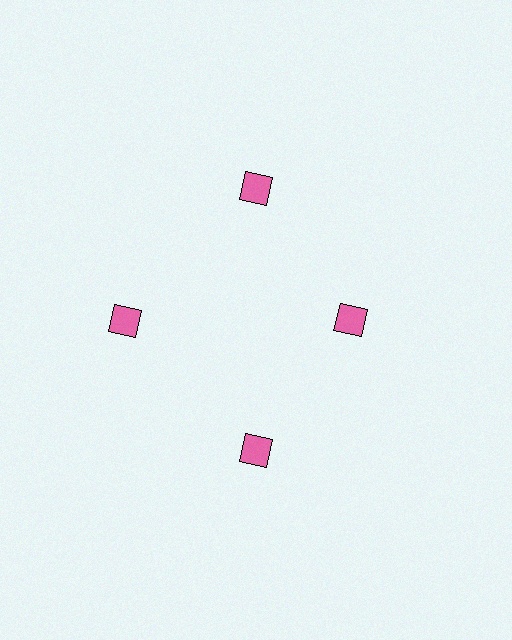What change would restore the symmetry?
The symmetry would be restored by moving it outward, back onto the ring so that all 4 squares sit at equal angles and equal distance from the center.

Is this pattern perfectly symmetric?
No. The 4 pink squares are arranged in a ring, but one element near the 3 o'clock position is pulled inward toward the center, breaking the 4-fold rotational symmetry.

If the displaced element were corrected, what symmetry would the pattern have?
It would have 4-fold rotational symmetry — the pattern would map onto itself every 90 degrees.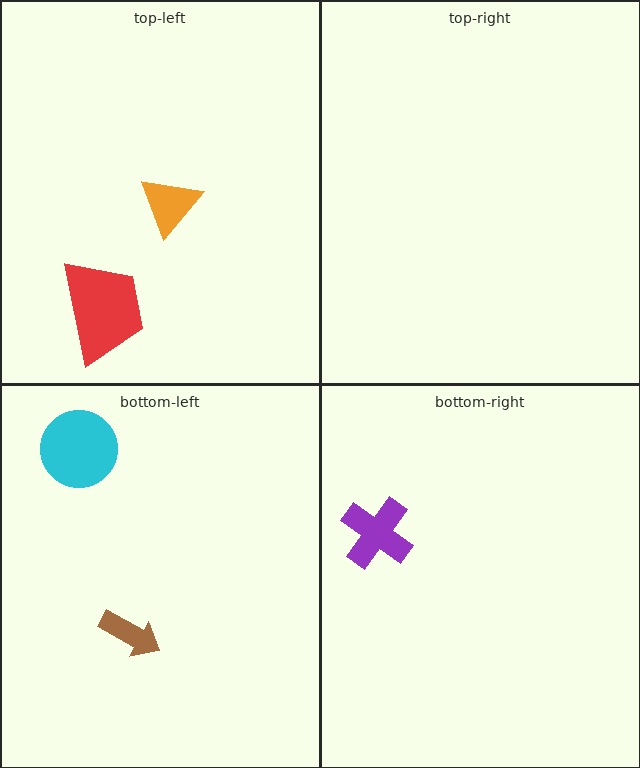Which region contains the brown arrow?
The bottom-left region.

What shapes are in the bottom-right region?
The purple cross.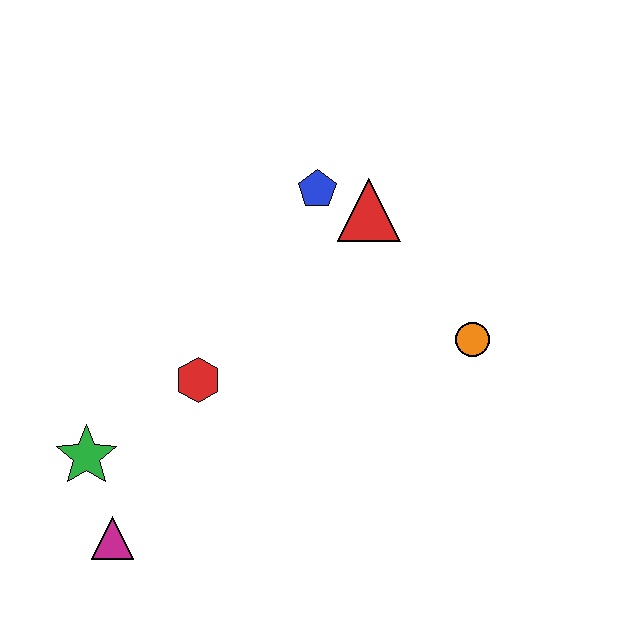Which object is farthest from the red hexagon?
The orange circle is farthest from the red hexagon.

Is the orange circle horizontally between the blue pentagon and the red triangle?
No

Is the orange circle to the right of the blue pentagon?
Yes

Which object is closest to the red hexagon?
The green star is closest to the red hexagon.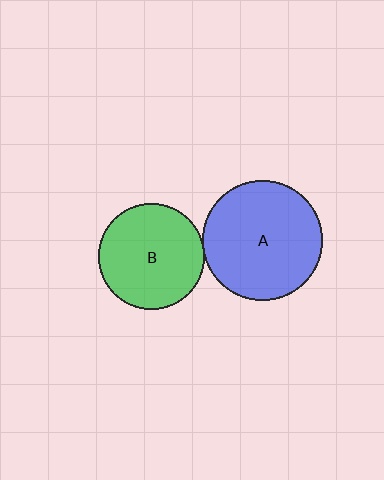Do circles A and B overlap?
Yes.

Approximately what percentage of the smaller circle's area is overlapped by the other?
Approximately 5%.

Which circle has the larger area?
Circle A (blue).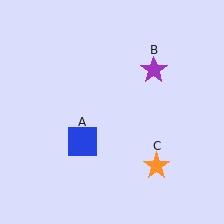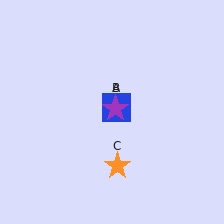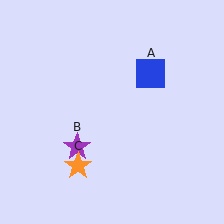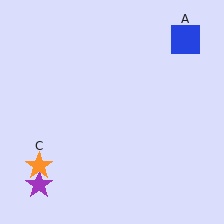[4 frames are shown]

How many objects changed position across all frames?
3 objects changed position: blue square (object A), purple star (object B), orange star (object C).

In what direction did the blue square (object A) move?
The blue square (object A) moved up and to the right.